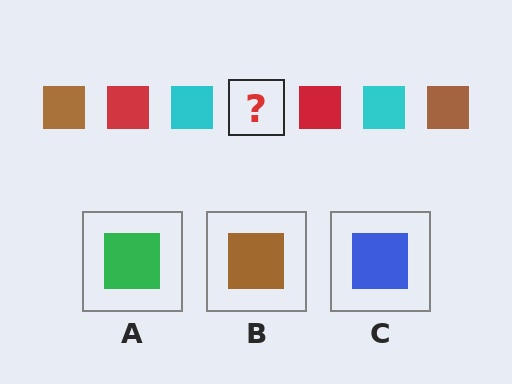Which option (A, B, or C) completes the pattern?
B.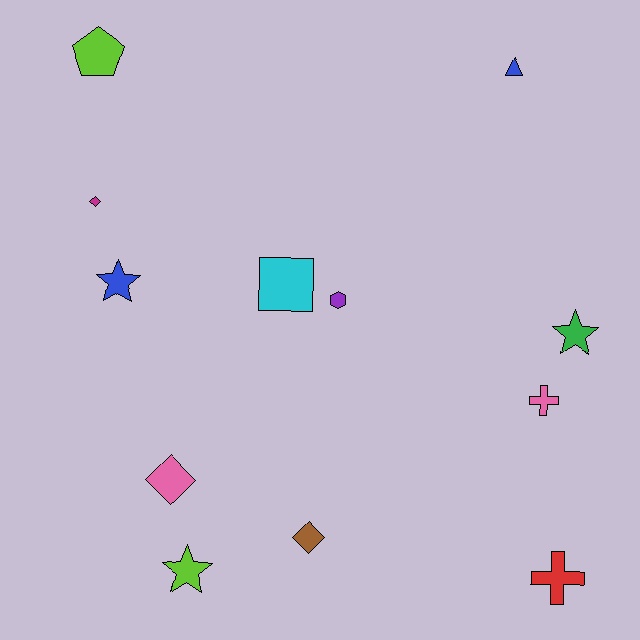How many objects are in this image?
There are 12 objects.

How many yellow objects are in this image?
There are no yellow objects.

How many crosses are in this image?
There are 2 crosses.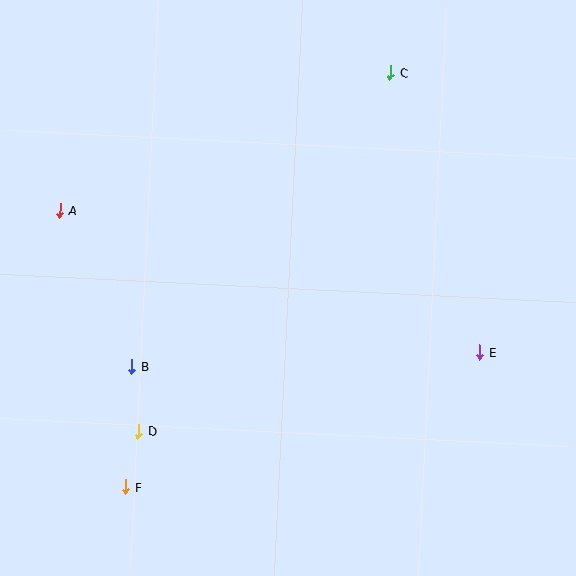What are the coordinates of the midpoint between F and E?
The midpoint between F and E is at (303, 420).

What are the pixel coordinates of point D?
Point D is at (138, 431).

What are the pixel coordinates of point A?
Point A is at (60, 211).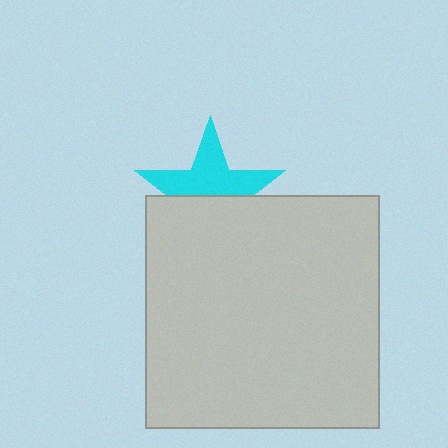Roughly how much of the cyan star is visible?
About half of it is visible (roughly 55%).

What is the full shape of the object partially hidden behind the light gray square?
The partially hidden object is a cyan star.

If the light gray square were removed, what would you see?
You would see the complete cyan star.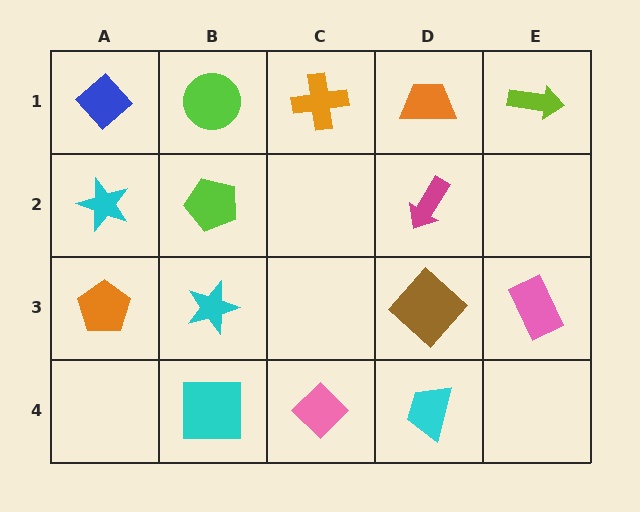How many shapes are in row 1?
5 shapes.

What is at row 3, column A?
An orange pentagon.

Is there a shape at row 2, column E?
No, that cell is empty.